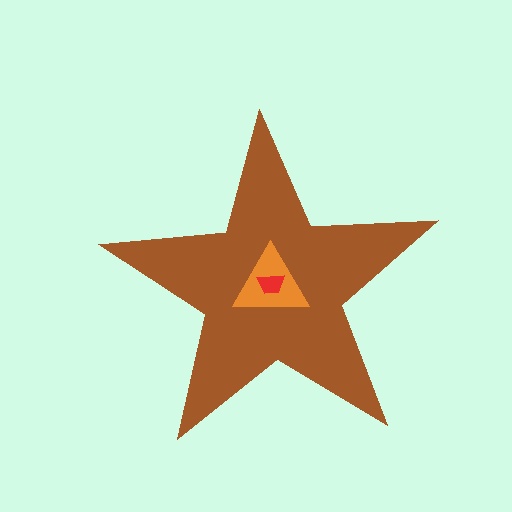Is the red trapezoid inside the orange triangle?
Yes.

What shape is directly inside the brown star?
The orange triangle.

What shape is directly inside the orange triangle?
The red trapezoid.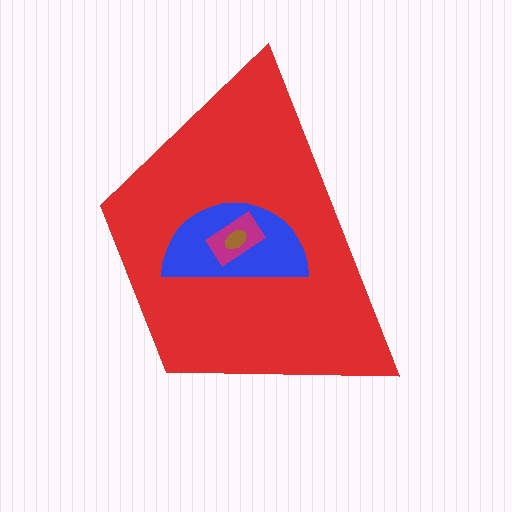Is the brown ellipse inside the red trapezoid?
Yes.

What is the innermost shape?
The brown ellipse.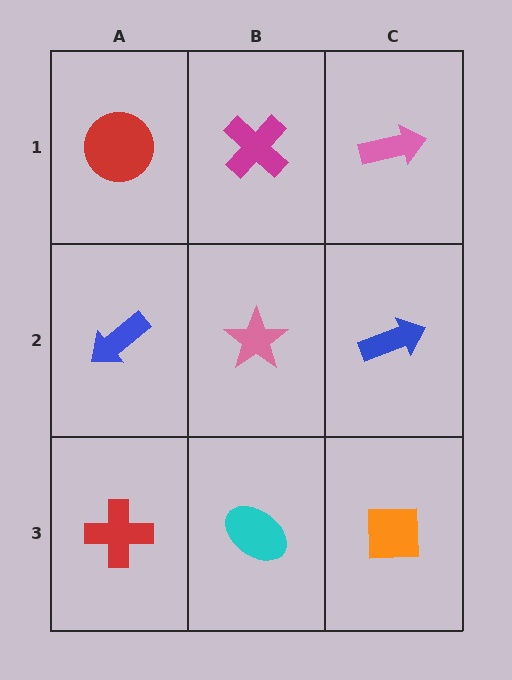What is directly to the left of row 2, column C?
A pink star.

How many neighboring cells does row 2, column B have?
4.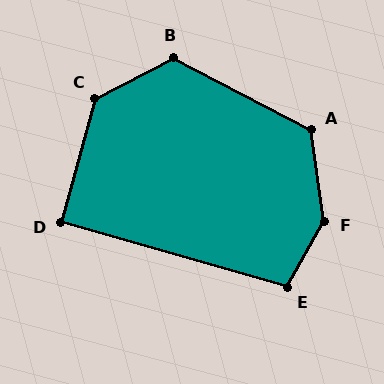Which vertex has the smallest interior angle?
D, at approximately 91 degrees.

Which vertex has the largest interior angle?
F, at approximately 144 degrees.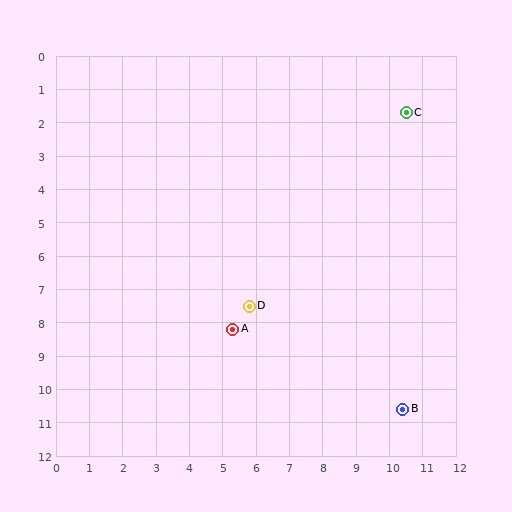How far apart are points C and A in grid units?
Points C and A are about 8.3 grid units apart.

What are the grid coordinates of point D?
Point D is at approximately (5.8, 7.5).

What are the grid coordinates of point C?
Point C is at approximately (10.5, 1.7).